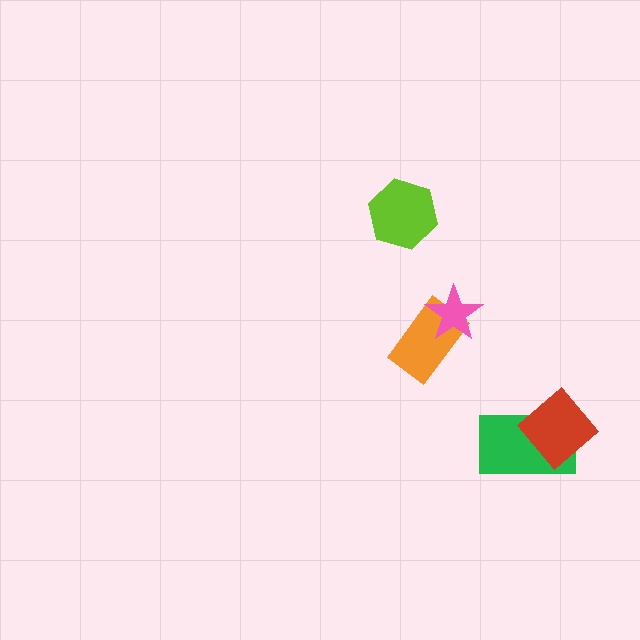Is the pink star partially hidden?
No, no other shape covers it.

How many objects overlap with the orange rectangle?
1 object overlaps with the orange rectangle.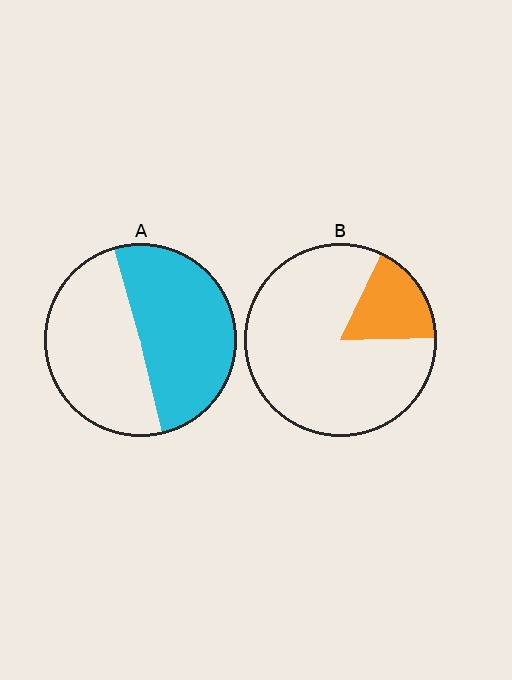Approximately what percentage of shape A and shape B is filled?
A is approximately 50% and B is approximately 20%.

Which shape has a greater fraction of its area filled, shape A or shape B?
Shape A.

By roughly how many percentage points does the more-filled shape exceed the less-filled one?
By roughly 35 percentage points (A over B).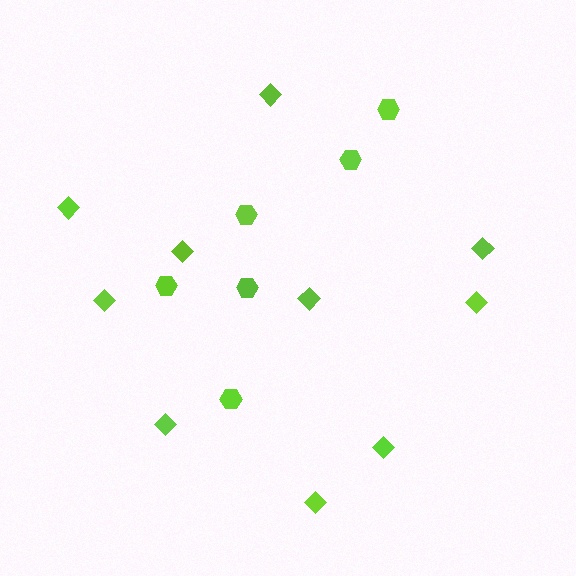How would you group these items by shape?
There are 2 groups: one group of hexagons (6) and one group of diamonds (10).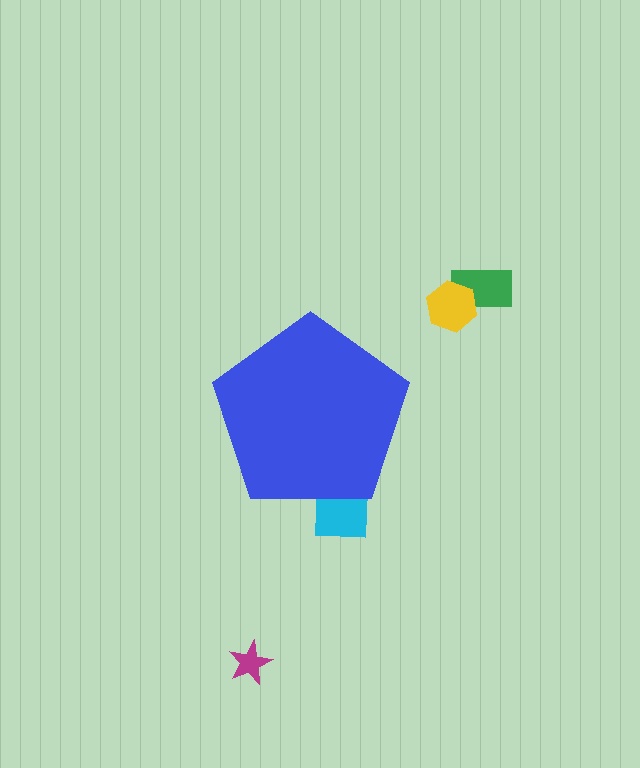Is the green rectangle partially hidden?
No, the green rectangle is fully visible.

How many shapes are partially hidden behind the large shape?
1 shape is partially hidden.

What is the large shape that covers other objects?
A blue pentagon.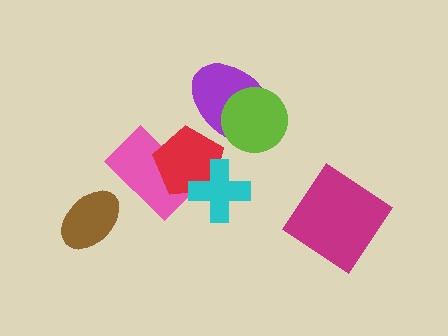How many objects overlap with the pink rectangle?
1 object overlaps with the pink rectangle.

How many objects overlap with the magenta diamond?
0 objects overlap with the magenta diamond.